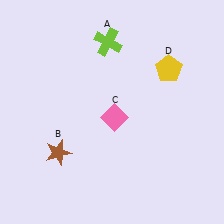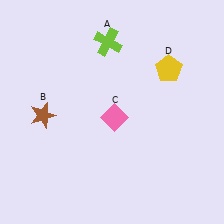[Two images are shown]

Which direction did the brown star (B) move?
The brown star (B) moved up.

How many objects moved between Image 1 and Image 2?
1 object moved between the two images.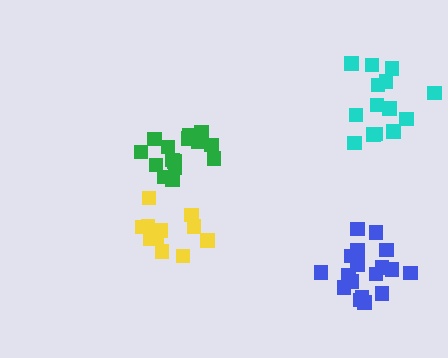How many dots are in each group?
Group 1: 18 dots, Group 2: 12 dots, Group 3: 16 dots, Group 4: 14 dots (60 total).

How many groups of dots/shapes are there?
There are 4 groups.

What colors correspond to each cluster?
The clusters are colored: blue, yellow, green, cyan.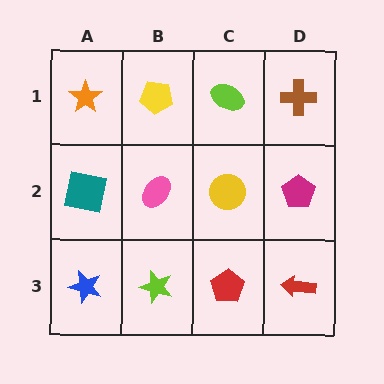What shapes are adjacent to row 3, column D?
A magenta pentagon (row 2, column D), a red pentagon (row 3, column C).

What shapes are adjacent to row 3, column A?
A teal square (row 2, column A), a lime star (row 3, column B).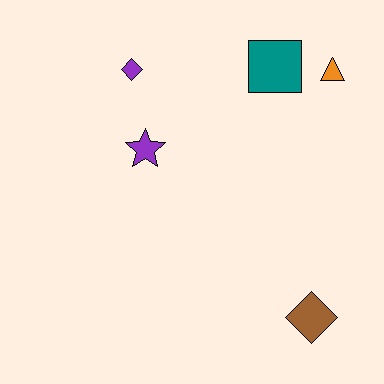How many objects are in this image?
There are 5 objects.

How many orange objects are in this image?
There is 1 orange object.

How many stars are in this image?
There is 1 star.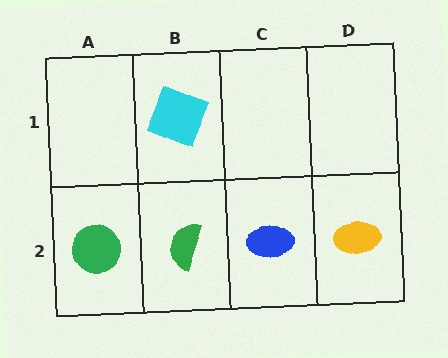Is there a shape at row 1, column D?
No, that cell is empty.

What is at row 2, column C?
A blue ellipse.